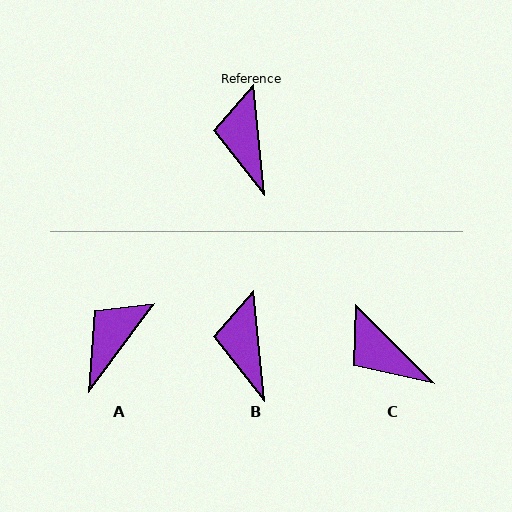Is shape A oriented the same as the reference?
No, it is off by about 43 degrees.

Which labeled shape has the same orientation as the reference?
B.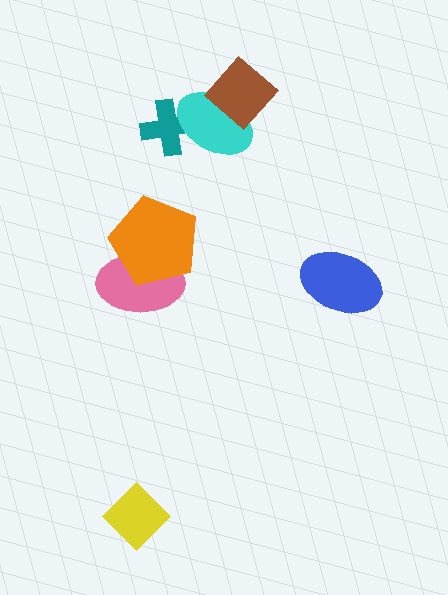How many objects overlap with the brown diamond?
1 object overlaps with the brown diamond.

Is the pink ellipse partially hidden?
Yes, it is partially covered by another shape.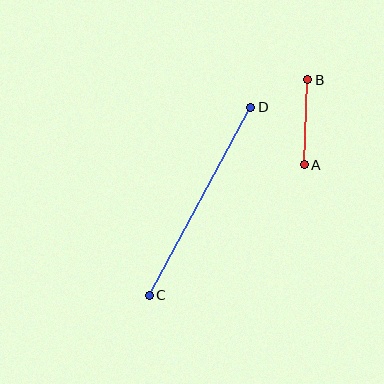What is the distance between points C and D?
The distance is approximately 213 pixels.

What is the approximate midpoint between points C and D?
The midpoint is at approximately (200, 201) pixels.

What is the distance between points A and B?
The distance is approximately 85 pixels.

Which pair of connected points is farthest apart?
Points C and D are farthest apart.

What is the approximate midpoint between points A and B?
The midpoint is at approximately (306, 122) pixels.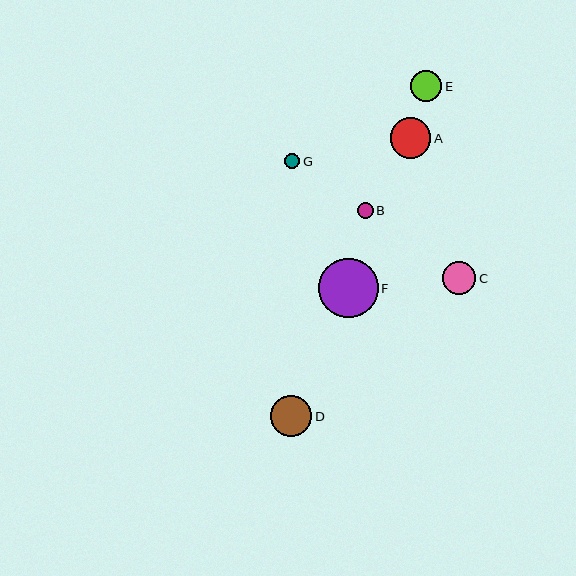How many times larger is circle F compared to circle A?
Circle F is approximately 1.5 times the size of circle A.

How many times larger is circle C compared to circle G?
Circle C is approximately 2.2 times the size of circle G.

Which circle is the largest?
Circle F is the largest with a size of approximately 59 pixels.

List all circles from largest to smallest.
From largest to smallest: F, D, A, C, E, B, G.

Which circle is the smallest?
Circle G is the smallest with a size of approximately 15 pixels.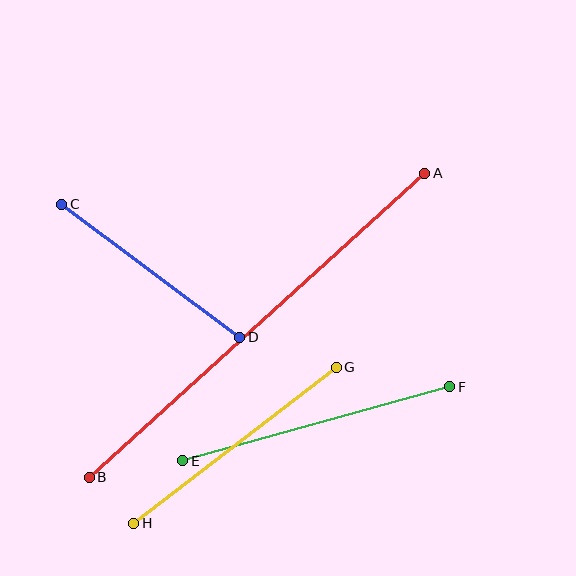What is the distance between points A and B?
The distance is approximately 453 pixels.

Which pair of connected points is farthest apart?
Points A and B are farthest apart.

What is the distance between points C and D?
The distance is approximately 222 pixels.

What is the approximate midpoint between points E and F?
The midpoint is at approximately (316, 424) pixels.